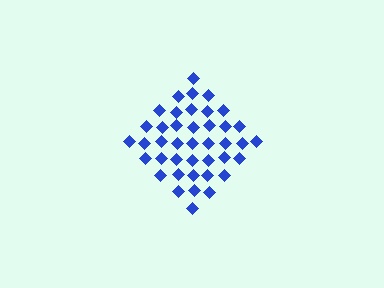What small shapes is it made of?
It is made of small diamonds.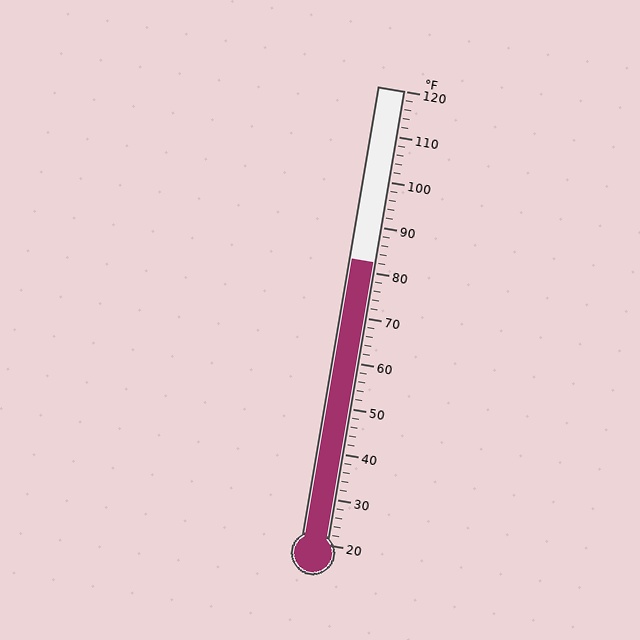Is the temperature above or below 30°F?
The temperature is above 30°F.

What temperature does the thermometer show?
The thermometer shows approximately 82°F.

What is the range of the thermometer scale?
The thermometer scale ranges from 20°F to 120°F.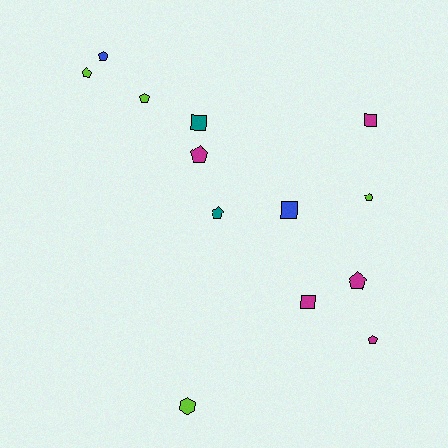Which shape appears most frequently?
Pentagon, with 8 objects.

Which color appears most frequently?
Magenta, with 5 objects.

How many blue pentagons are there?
There is 1 blue pentagon.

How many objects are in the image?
There are 13 objects.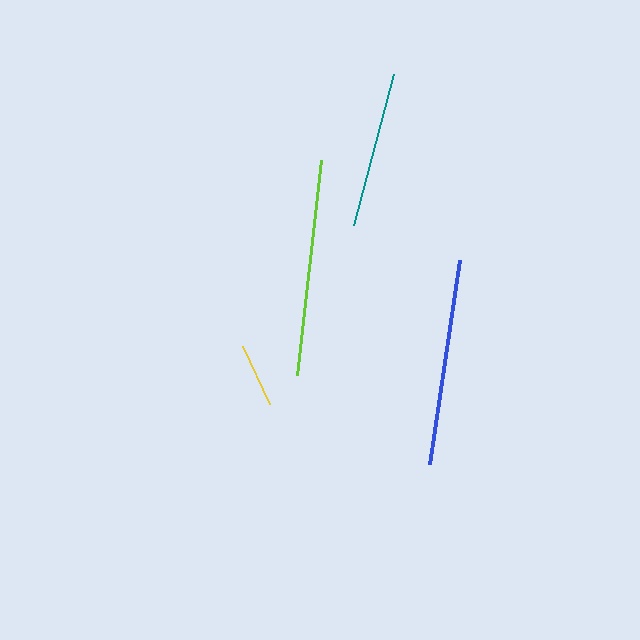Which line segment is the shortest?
The yellow line is the shortest at approximately 64 pixels.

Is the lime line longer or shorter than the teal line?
The lime line is longer than the teal line.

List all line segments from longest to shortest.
From longest to shortest: lime, blue, teal, yellow.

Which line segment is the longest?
The lime line is the longest at approximately 216 pixels.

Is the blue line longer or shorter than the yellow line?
The blue line is longer than the yellow line.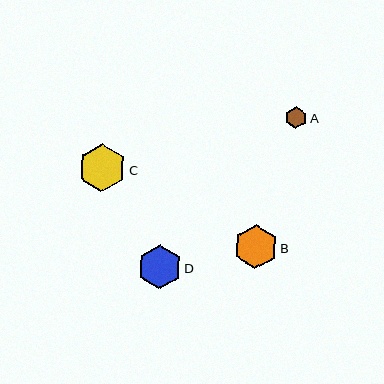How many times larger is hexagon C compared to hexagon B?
Hexagon C is approximately 1.1 times the size of hexagon B.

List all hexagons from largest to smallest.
From largest to smallest: C, D, B, A.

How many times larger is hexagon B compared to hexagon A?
Hexagon B is approximately 2.0 times the size of hexagon A.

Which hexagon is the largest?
Hexagon C is the largest with a size of approximately 48 pixels.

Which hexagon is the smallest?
Hexagon A is the smallest with a size of approximately 22 pixels.